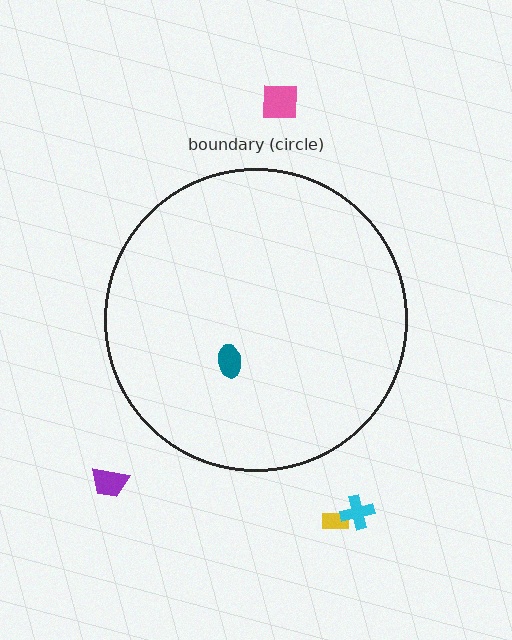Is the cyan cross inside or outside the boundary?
Outside.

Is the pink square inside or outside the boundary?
Outside.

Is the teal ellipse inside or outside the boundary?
Inside.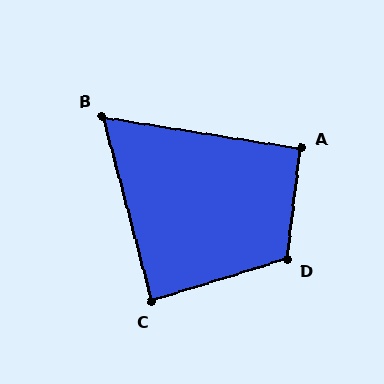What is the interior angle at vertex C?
Approximately 88 degrees (approximately right).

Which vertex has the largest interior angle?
D, at approximately 114 degrees.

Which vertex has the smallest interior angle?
B, at approximately 66 degrees.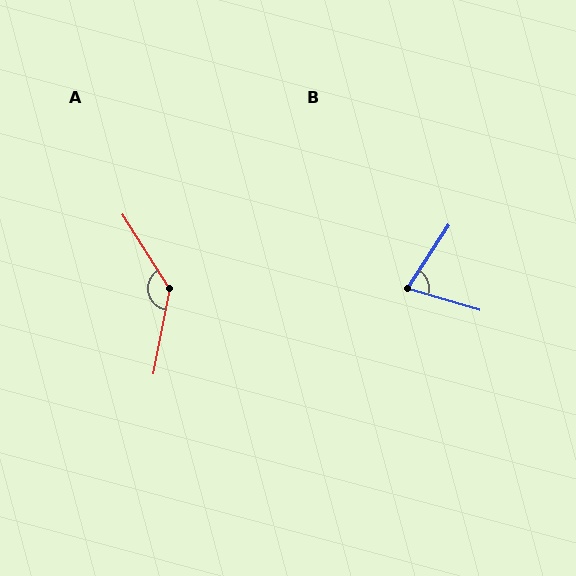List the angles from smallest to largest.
B (73°), A (137°).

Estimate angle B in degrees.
Approximately 73 degrees.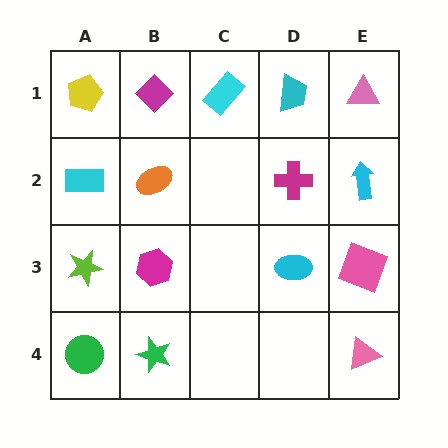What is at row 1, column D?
A cyan trapezoid.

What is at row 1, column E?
A pink triangle.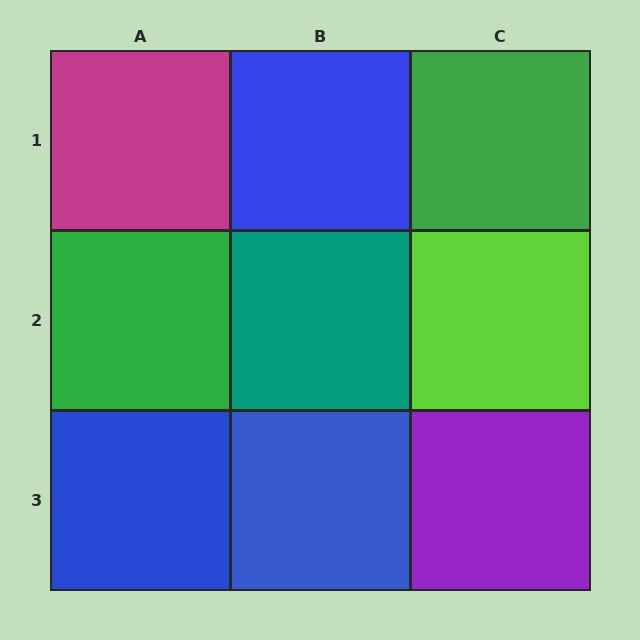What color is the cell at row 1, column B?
Blue.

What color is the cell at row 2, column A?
Green.